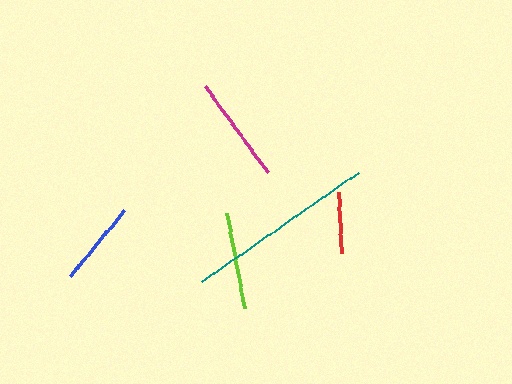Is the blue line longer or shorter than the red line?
The blue line is longer than the red line.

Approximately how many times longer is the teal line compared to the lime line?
The teal line is approximately 2.0 times the length of the lime line.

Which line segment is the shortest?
The red line is the shortest at approximately 62 pixels.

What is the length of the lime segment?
The lime segment is approximately 96 pixels long.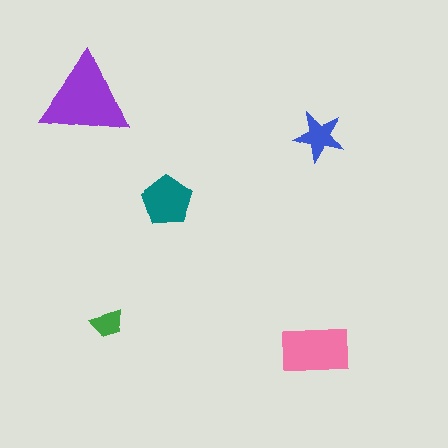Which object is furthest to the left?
The purple triangle is leftmost.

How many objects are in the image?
There are 5 objects in the image.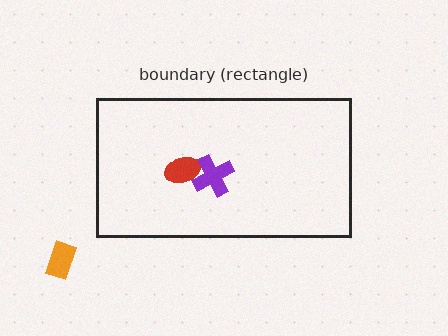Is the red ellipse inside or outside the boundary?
Inside.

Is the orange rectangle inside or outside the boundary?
Outside.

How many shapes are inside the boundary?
2 inside, 1 outside.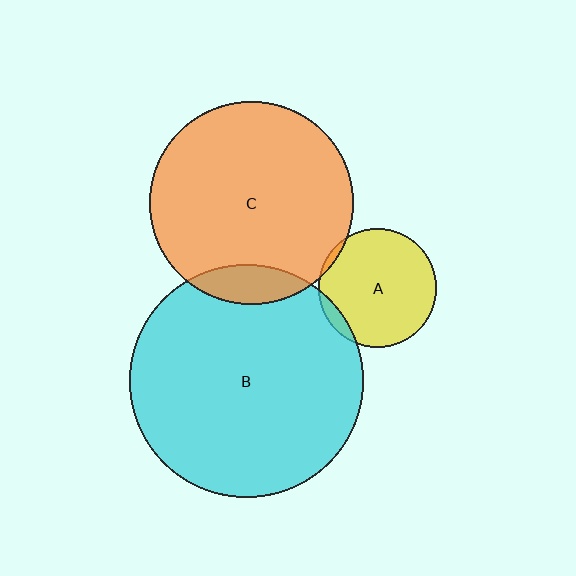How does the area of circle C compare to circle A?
Approximately 2.9 times.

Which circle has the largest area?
Circle B (cyan).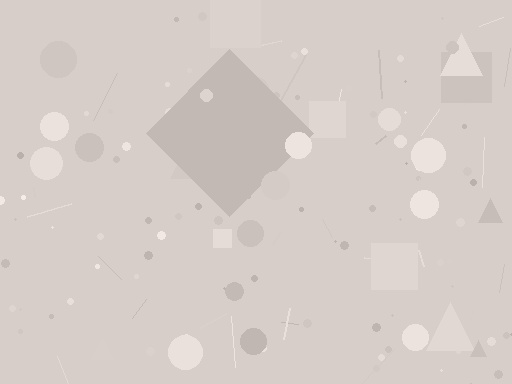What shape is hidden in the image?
A diamond is hidden in the image.